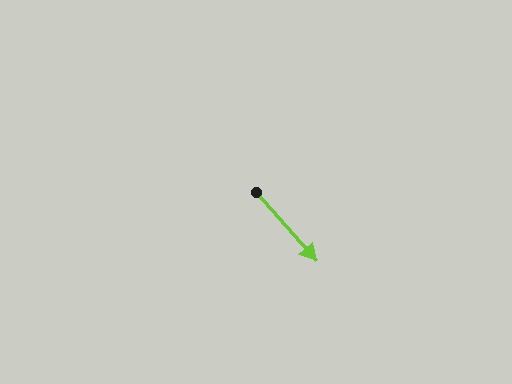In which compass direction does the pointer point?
Southeast.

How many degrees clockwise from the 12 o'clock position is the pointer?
Approximately 139 degrees.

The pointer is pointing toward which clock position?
Roughly 5 o'clock.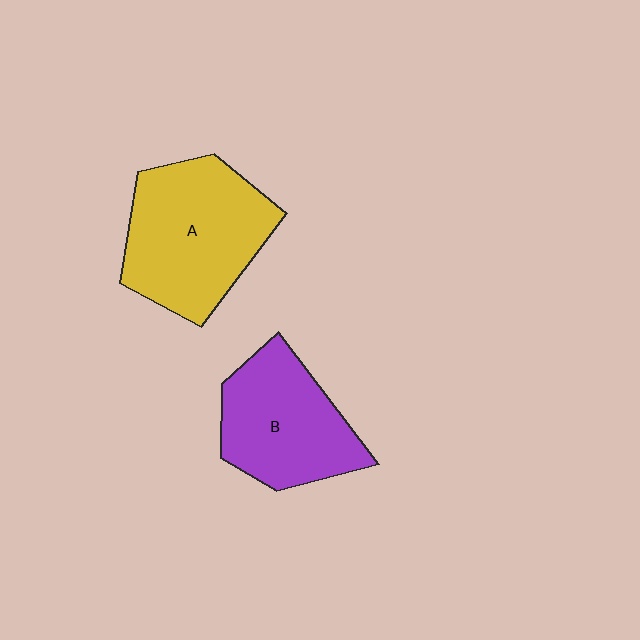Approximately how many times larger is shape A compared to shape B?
Approximately 1.2 times.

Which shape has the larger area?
Shape A (yellow).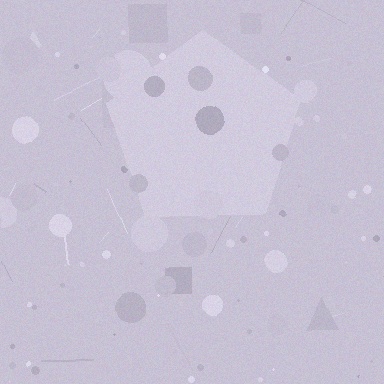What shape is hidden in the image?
A pentagon is hidden in the image.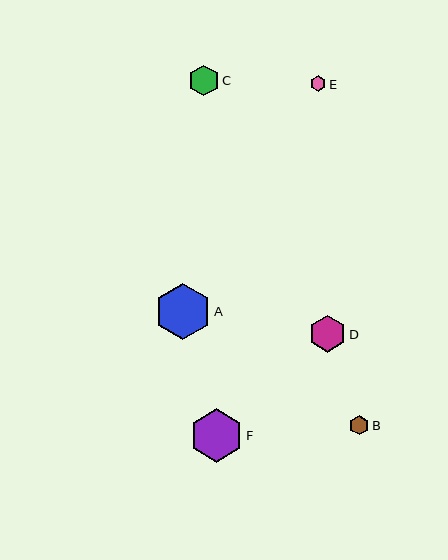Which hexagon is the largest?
Hexagon A is the largest with a size of approximately 56 pixels.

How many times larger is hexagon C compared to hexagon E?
Hexagon C is approximately 2.0 times the size of hexagon E.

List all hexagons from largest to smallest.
From largest to smallest: A, F, D, C, B, E.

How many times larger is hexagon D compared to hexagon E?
Hexagon D is approximately 2.4 times the size of hexagon E.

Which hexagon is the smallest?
Hexagon E is the smallest with a size of approximately 16 pixels.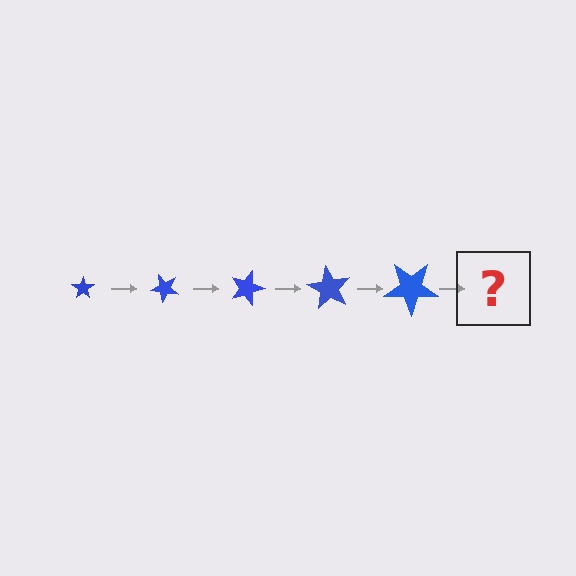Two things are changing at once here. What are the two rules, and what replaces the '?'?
The two rules are that the star grows larger each step and it rotates 45 degrees each step. The '?' should be a star, larger than the previous one and rotated 225 degrees from the start.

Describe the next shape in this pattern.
It should be a star, larger than the previous one and rotated 225 degrees from the start.